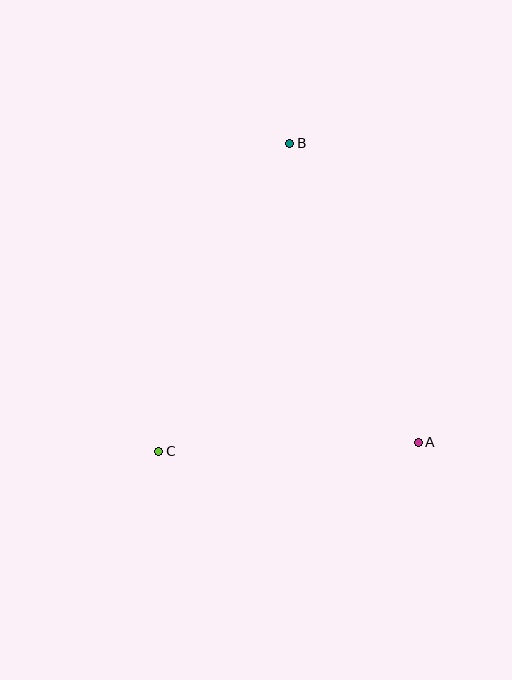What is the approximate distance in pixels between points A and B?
The distance between A and B is approximately 326 pixels.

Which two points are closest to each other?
Points A and C are closest to each other.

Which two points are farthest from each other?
Points B and C are farthest from each other.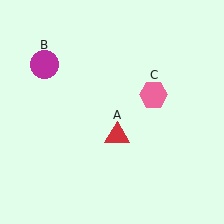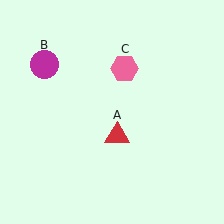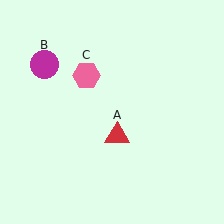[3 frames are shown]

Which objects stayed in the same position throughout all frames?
Red triangle (object A) and magenta circle (object B) remained stationary.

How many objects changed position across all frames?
1 object changed position: pink hexagon (object C).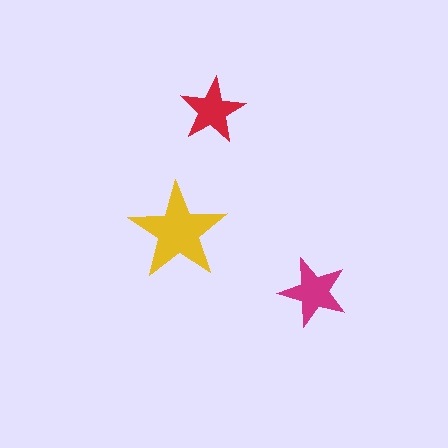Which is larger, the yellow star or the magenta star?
The yellow one.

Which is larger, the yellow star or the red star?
The yellow one.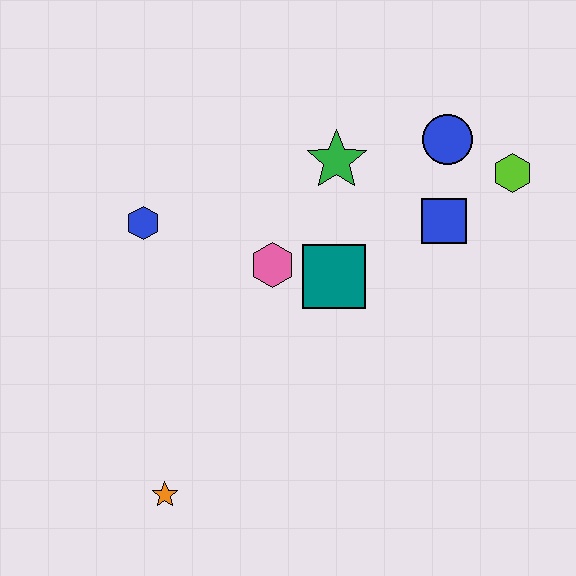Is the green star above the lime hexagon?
Yes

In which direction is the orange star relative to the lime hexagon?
The orange star is to the left of the lime hexagon.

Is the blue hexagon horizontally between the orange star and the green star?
No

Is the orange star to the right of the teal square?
No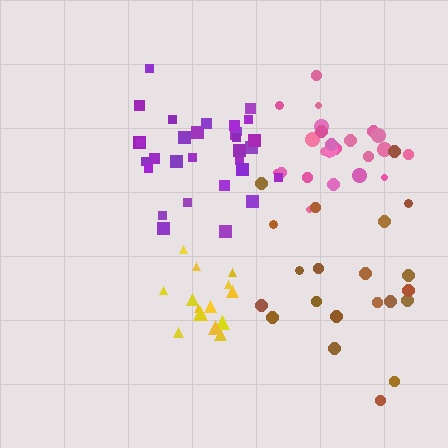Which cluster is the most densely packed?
Yellow.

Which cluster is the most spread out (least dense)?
Brown.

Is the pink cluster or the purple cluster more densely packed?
Purple.